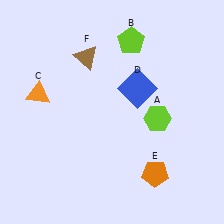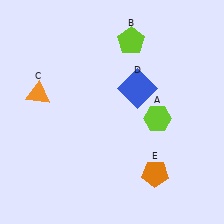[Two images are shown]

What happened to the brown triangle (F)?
The brown triangle (F) was removed in Image 2. It was in the top-left area of Image 1.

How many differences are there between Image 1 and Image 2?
There is 1 difference between the two images.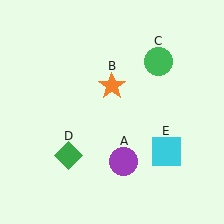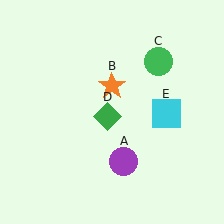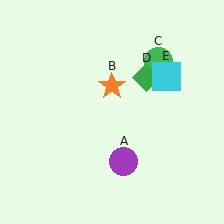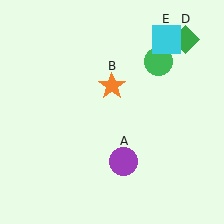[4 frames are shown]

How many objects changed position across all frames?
2 objects changed position: green diamond (object D), cyan square (object E).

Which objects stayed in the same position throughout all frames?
Purple circle (object A) and orange star (object B) and green circle (object C) remained stationary.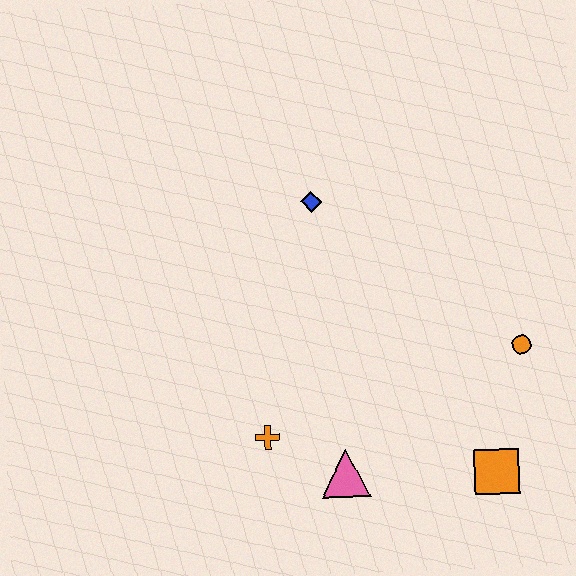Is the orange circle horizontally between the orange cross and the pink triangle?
No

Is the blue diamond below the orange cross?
No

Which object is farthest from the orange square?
The blue diamond is farthest from the orange square.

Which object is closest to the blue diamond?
The orange cross is closest to the blue diamond.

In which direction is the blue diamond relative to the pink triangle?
The blue diamond is above the pink triangle.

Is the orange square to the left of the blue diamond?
No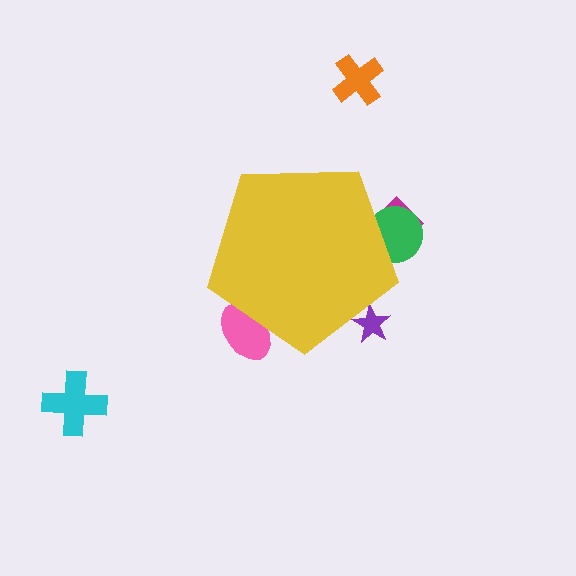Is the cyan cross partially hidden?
No, the cyan cross is fully visible.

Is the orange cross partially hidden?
No, the orange cross is fully visible.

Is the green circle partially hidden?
Yes, the green circle is partially hidden behind the yellow pentagon.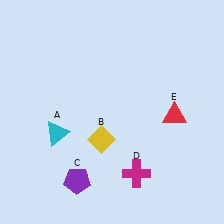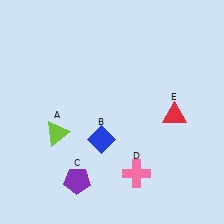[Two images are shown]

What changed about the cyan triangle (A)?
In Image 1, A is cyan. In Image 2, it changed to lime.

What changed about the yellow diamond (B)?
In Image 1, B is yellow. In Image 2, it changed to blue.